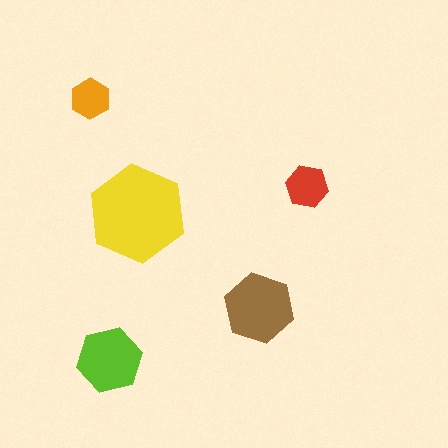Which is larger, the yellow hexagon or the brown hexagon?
The yellow one.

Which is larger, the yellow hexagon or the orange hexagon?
The yellow one.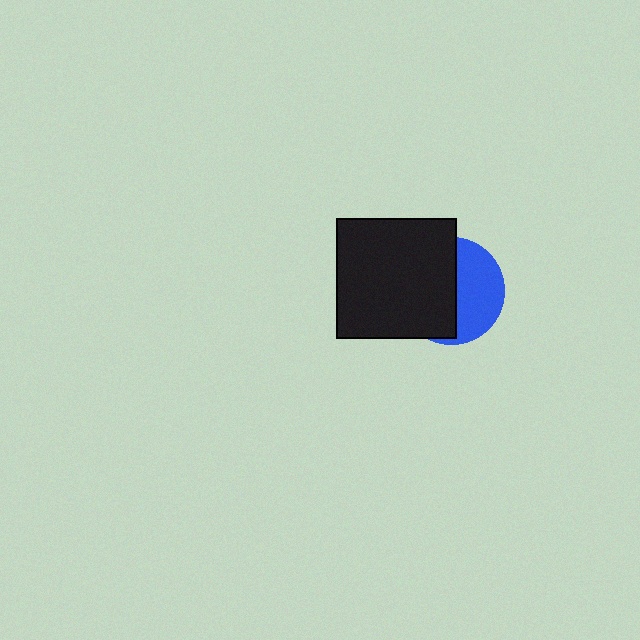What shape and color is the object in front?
The object in front is a black square.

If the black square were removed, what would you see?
You would see the complete blue circle.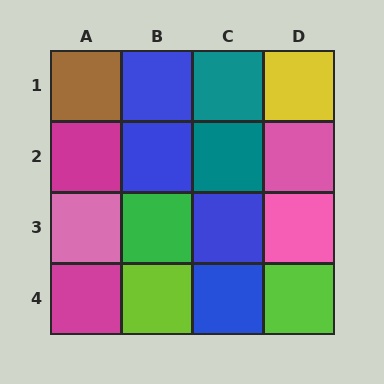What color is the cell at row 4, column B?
Lime.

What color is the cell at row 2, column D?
Pink.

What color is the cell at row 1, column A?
Brown.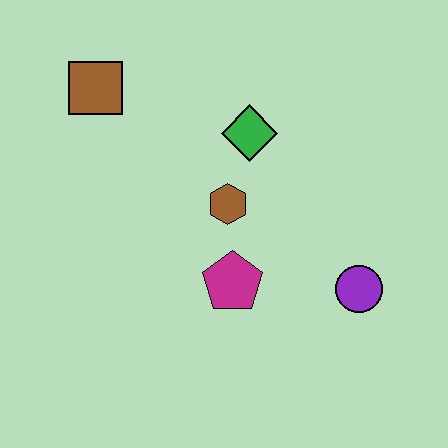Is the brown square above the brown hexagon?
Yes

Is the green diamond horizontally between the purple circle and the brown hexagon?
Yes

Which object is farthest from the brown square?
The purple circle is farthest from the brown square.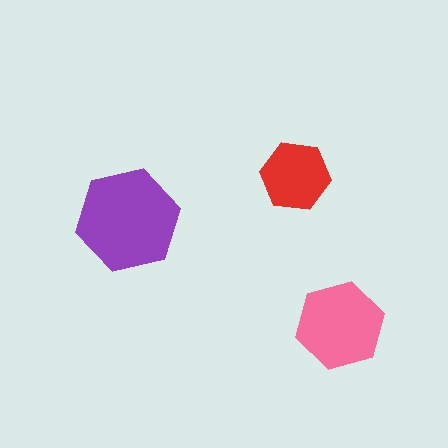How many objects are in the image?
There are 3 objects in the image.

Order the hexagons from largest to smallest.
the purple one, the pink one, the red one.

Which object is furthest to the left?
The purple hexagon is leftmost.